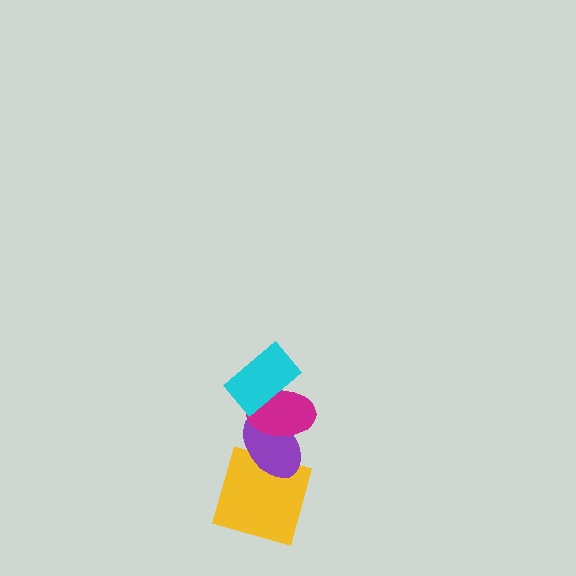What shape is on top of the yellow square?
The purple ellipse is on top of the yellow square.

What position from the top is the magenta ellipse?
The magenta ellipse is 2nd from the top.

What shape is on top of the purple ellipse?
The magenta ellipse is on top of the purple ellipse.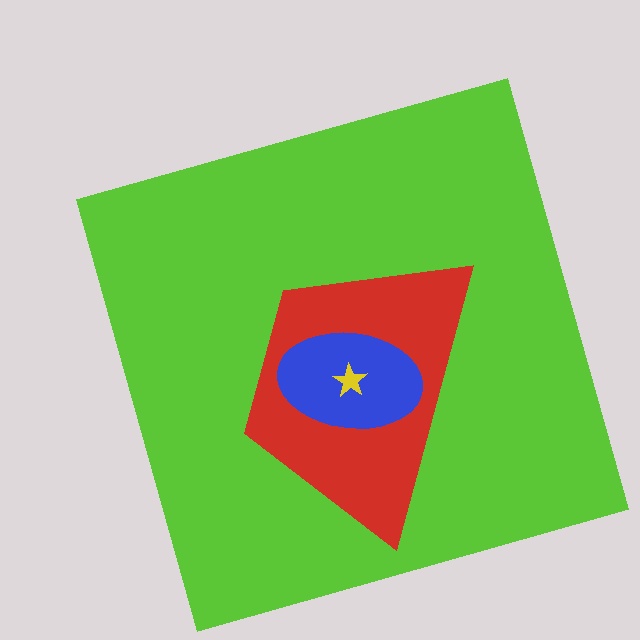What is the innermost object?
The yellow star.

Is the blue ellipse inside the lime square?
Yes.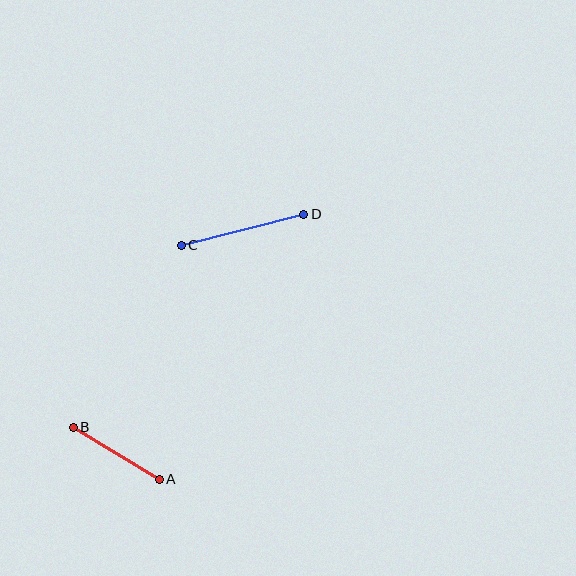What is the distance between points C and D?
The distance is approximately 127 pixels.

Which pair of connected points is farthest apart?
Points C and D are farthest apart.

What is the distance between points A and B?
The distance is approximately 100 pixels.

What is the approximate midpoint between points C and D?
The midpoint is at approximately (242, 230) pixels.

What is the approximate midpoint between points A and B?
The midpoint is at approximately (116, 453) pixels.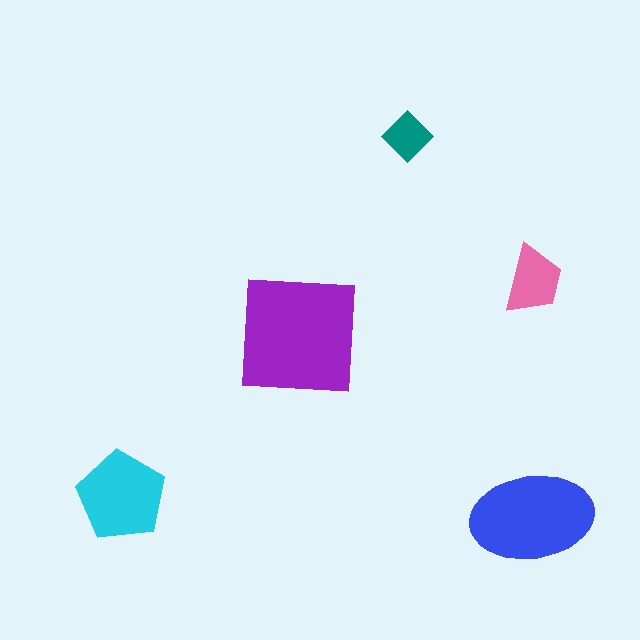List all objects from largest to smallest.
The purple square, the blue ellipse, the cyan pentagon, the pink trapezoid, the teal diamond.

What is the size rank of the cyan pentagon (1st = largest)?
3rd.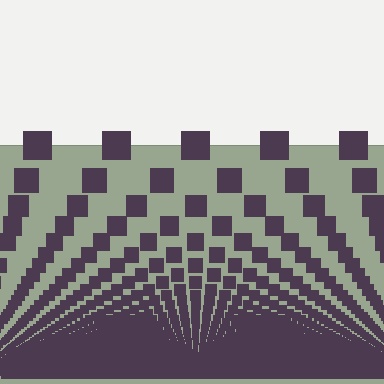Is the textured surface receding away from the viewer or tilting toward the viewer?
The surface appears to tilt toward the viewer. Texture elements get larger and sparser toward the top.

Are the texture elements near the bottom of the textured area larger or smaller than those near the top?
Smaller. The gradient is inverted — elements near the bottom are smaller and denser.